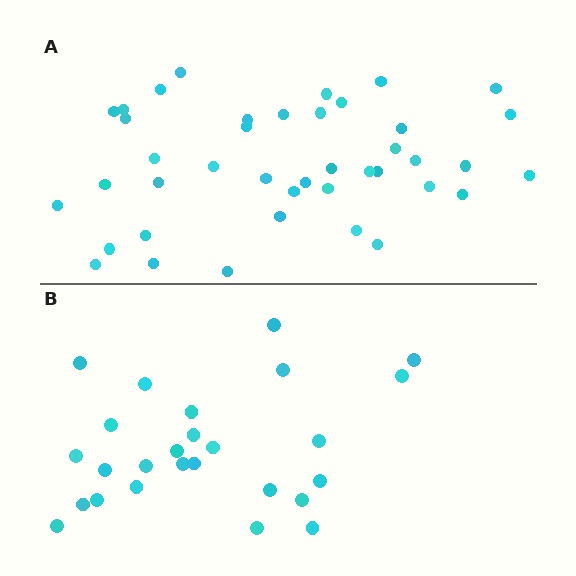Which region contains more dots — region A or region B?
Region A (the top region) has more dots.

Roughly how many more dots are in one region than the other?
Region A has approximately 15 more dots than region B.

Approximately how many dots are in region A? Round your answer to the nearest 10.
About 40 dots. (The exact count is 41, which rounds to 40.)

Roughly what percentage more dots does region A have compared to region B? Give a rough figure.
About 60% more.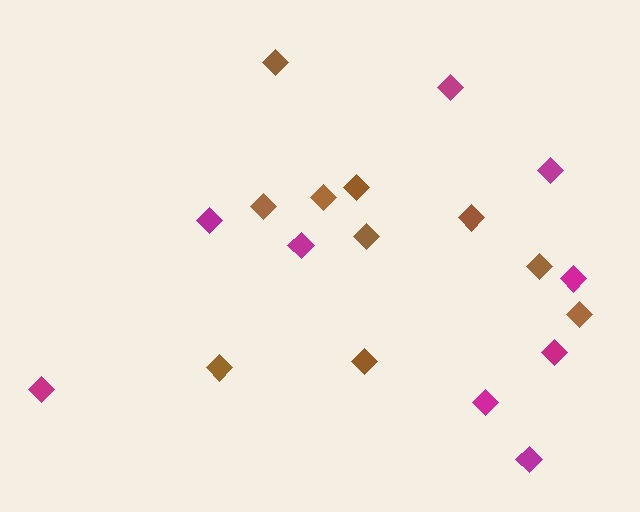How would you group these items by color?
There are 2 groups: one group of brown diamonds (10) and one group of magenta diamonds (9).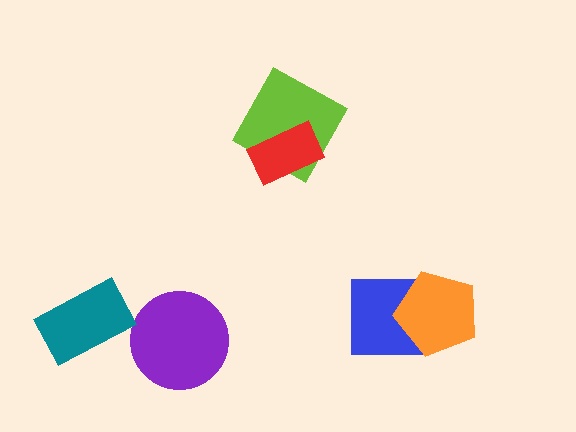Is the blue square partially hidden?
Yes, it is partially covered by another shape.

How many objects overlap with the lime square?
1 object overlaps with the lime square.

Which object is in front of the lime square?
The red rectangle is in front of the lime square.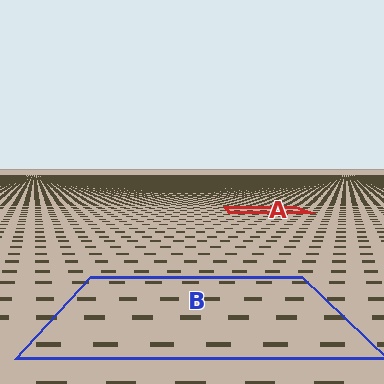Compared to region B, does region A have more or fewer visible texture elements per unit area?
Region A has more texture elements per unit area — they are packed more densely because it is farther away.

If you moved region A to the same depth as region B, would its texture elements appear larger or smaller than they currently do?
They would appear larger. At a closer depth, the same texture elements are projected at a bigger on-screen size.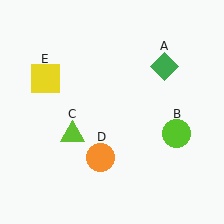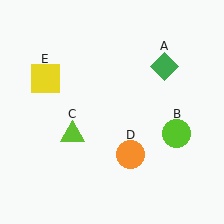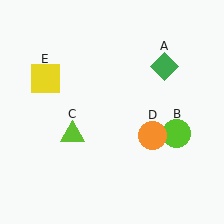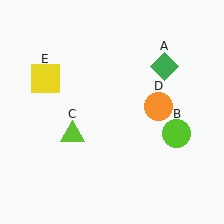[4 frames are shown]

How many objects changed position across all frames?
1 object changed position: orange circle (object D).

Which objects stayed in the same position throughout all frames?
Green diamond (object A) and lime circle (object B) and lime triangle (object C) and yellow square (object E) remained stationary.